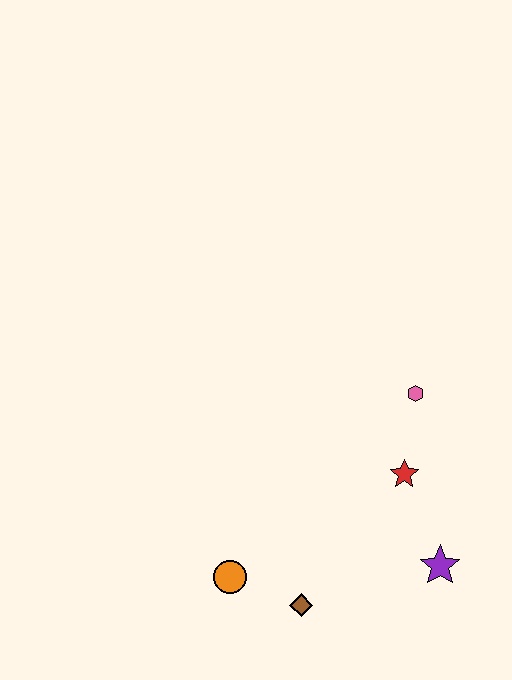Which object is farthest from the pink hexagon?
The orange circle is farthest from the pink hexagon.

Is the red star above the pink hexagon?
No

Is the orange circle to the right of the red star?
No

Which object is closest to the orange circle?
The brown diamond is closest to the orange circle.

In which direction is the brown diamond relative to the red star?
The brown diamond is below the red star.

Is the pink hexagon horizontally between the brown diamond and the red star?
No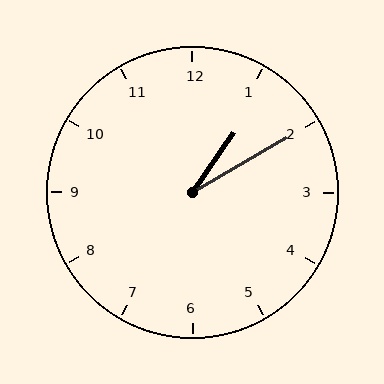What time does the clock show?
1:10.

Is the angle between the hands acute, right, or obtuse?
It is acute.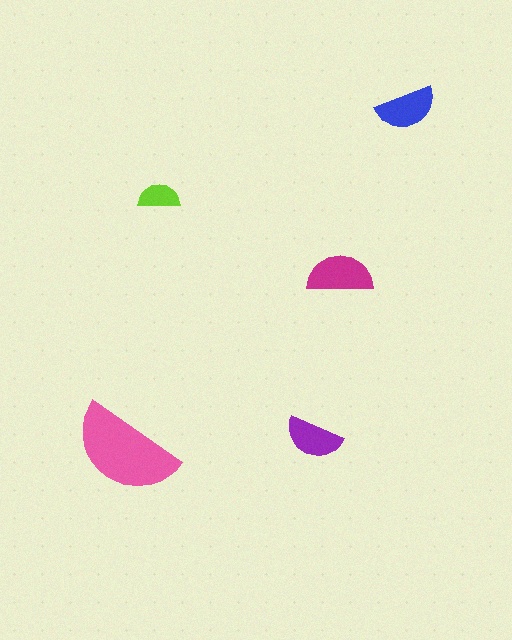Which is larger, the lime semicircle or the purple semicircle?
The purple one.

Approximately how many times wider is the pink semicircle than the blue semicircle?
About 2 times wider.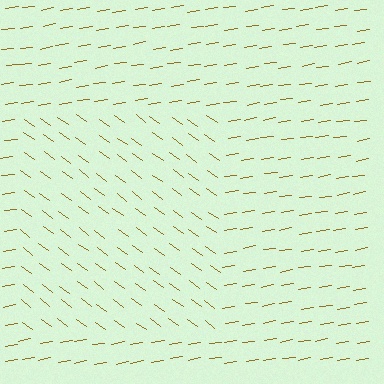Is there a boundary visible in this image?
Yes, there is a texture boundary formed by a change in line orientation.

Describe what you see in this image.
The image is filled with small brown line segments. A rectangle region in the image has lines oriented differently from the surrounding lines, creating a visible texture boundary.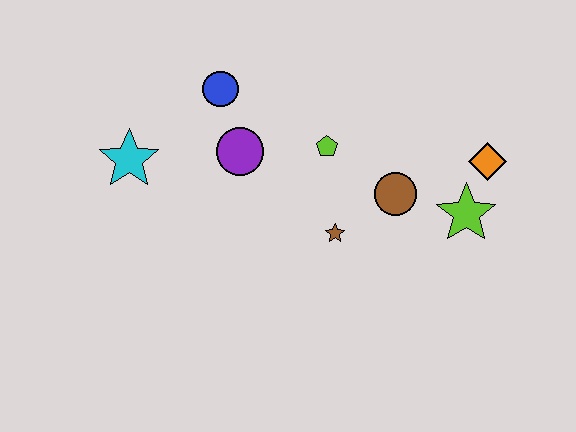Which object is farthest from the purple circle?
The orange diamond is farthest from the purple circle.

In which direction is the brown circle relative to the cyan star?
The brown circle is to the right of the cyan star.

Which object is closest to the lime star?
The orange diamond is closest to the lime star.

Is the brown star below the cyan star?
Yes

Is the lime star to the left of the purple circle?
No